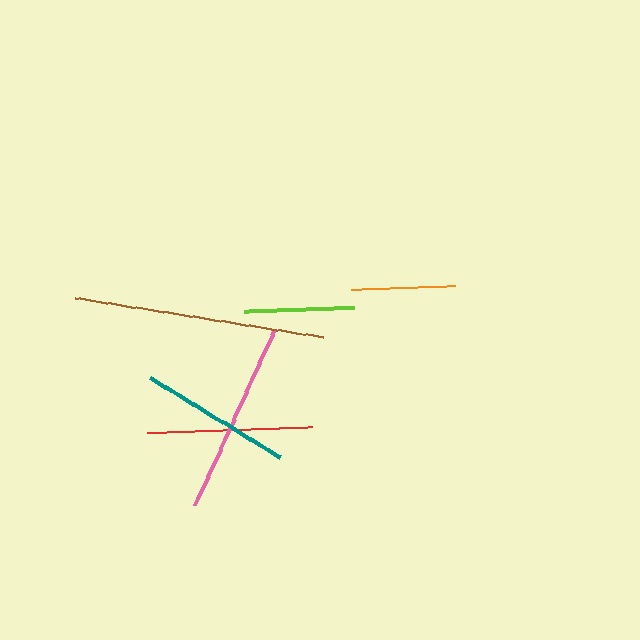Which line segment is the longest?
The brown line is the longest at approximately 250 pixels.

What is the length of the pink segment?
The pink segment is approximately 191 pixels long.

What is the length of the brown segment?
The brown segment is approximately 250 pixels long.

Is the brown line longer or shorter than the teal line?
The brown line is longer than the teal line.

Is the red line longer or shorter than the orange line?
The red line is longer than the orange line.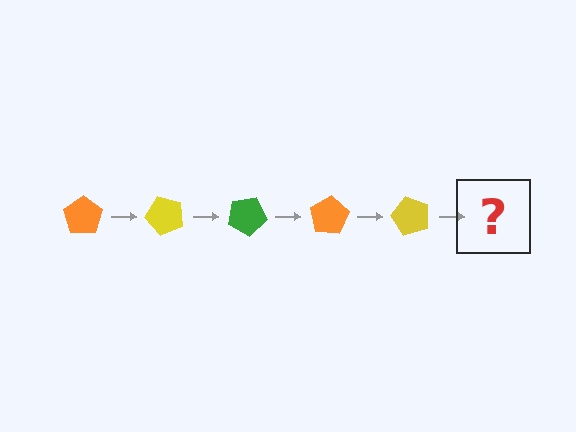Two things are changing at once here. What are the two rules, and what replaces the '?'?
The two rules are that it rotates 50 degrees each step and the color cycles through orange, yellow, and green. The '?' should be a green pentagon, rotated 250 degrees from the start.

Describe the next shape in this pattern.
It should be a green pentagon, rotated 250 degrees from the start.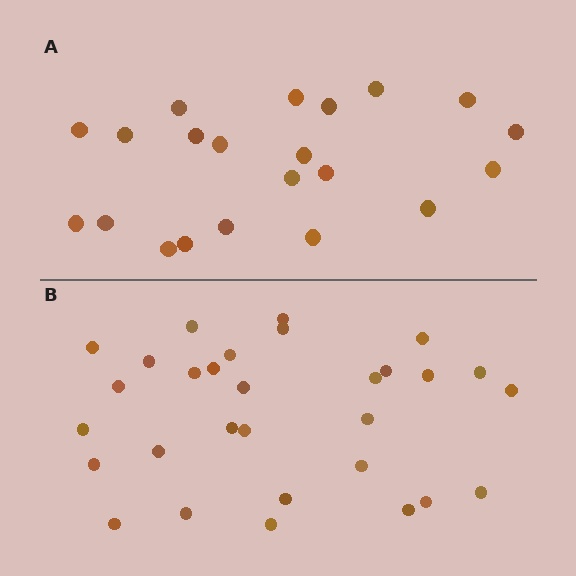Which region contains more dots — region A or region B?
Region B (the bottom region) has more dots.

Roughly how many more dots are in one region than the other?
Region B has roughly 8 or so more dots than region A.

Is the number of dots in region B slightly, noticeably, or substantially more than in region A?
Region B has noticeably more, but not dramatically so. The ratio is roughly 1.4 to 1.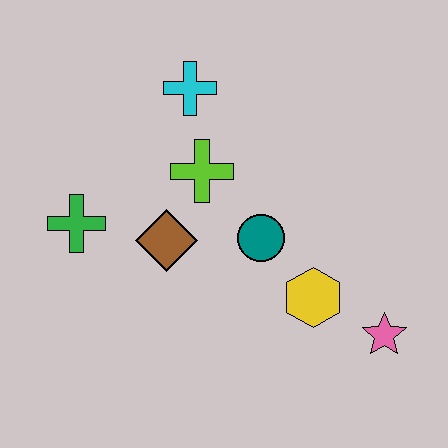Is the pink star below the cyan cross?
Yes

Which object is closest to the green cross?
The brown diamond is closest to the green cross.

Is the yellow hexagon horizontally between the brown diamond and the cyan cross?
No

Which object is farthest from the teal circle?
The green cross is farthest from the teal circle.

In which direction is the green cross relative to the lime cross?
The green cross is to the left of the lime cross.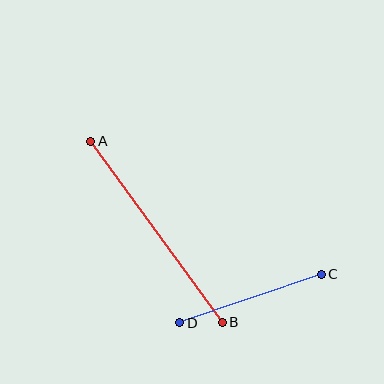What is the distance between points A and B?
The distance is approximately 224 pixels.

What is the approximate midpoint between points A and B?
The midpoint is at approximately (156, 232) pixels.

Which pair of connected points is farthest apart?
Points A and B are farthest apart.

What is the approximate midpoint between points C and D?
The midpoint is at approximately (251, 298) pixels.